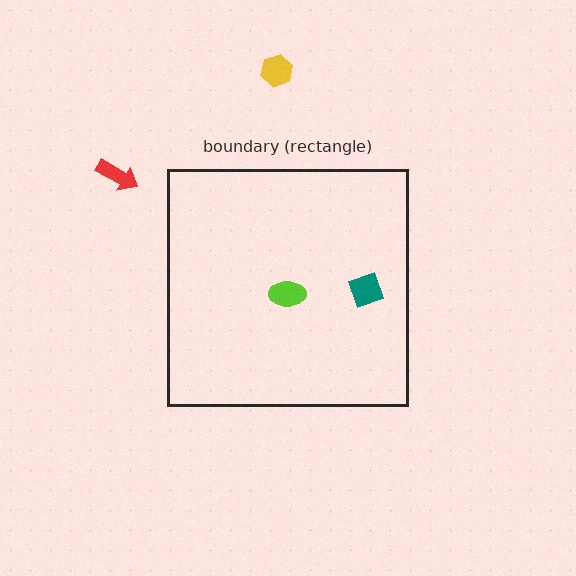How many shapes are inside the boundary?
2 inside, 2 outside.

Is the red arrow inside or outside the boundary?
Outside.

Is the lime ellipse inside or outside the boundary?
Inside.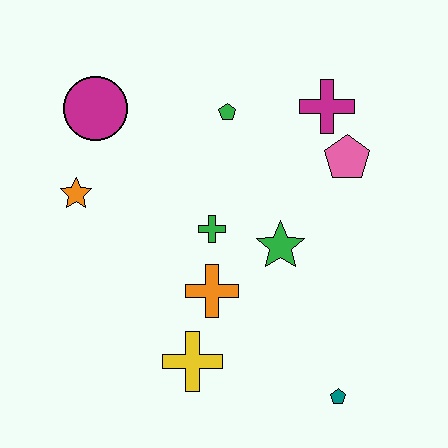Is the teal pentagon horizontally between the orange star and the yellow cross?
No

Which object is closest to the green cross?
The orange cross is closest to the green cross.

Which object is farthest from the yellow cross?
The magenta cross is farthest from the yellow cross.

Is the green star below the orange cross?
No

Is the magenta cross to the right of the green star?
Yes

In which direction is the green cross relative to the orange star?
The green cross is to the right of the orange star.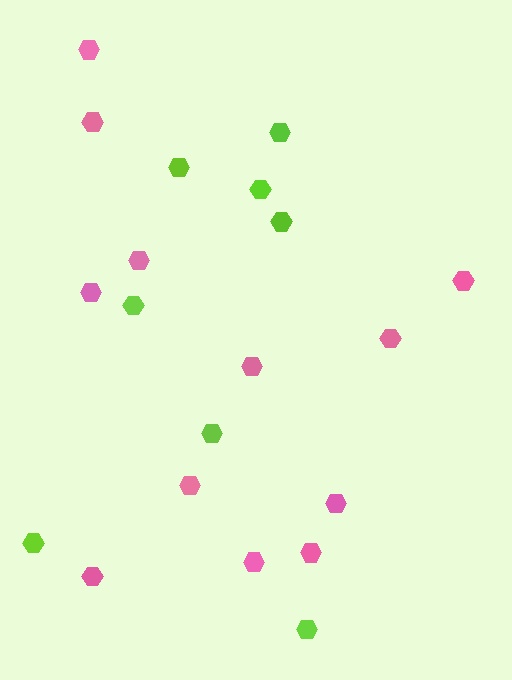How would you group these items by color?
There are 2 groups: one group of pink hexagons (12) and one group of lime hexagons (8).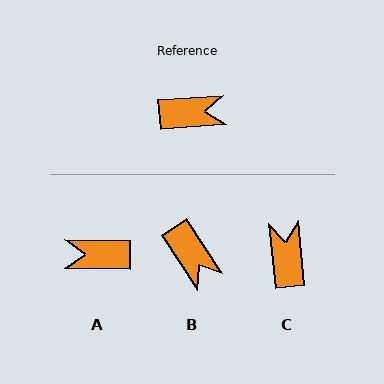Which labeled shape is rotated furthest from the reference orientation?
A, about 175 degrees away.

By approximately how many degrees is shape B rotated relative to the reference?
Approximately 60 degrees clockwise.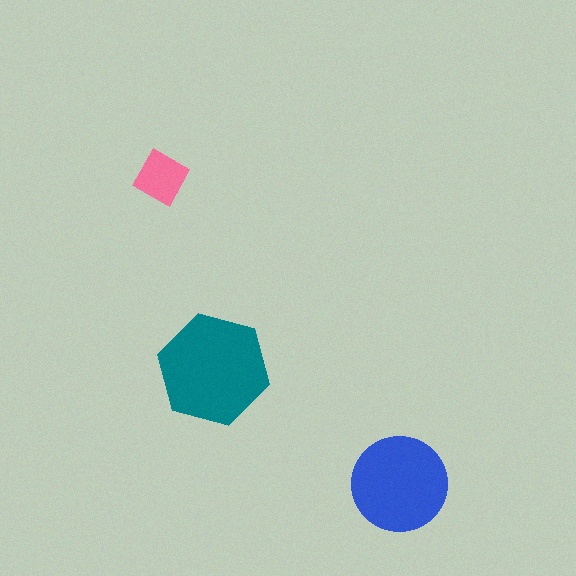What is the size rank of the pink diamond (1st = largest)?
3rd.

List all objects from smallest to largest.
The pink diamond, the blue circle, the teal hexagon.